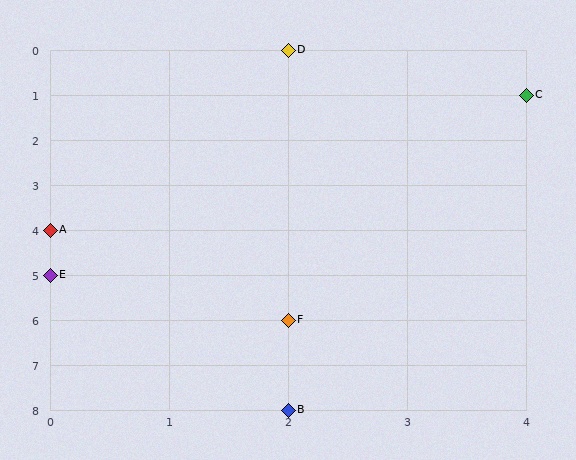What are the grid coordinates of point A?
Point A is at grid coordinates (0, 4).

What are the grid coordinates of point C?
Point C is at grid coordinates (4, 1).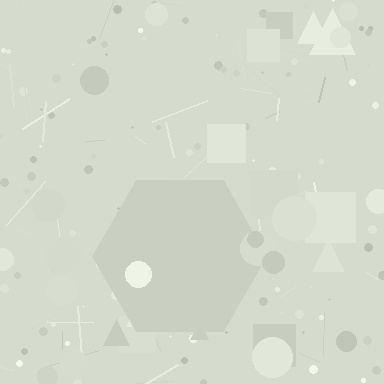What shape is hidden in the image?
A hexagon is hidden in the image.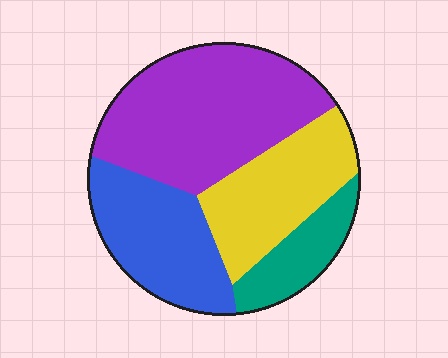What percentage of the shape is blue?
Blue covers 24% of the shape.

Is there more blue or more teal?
Blue.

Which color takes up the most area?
Purple, at roughly 40%.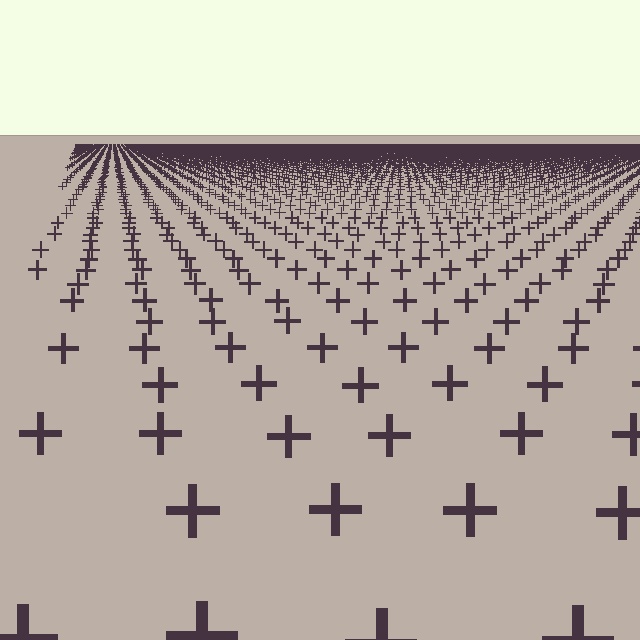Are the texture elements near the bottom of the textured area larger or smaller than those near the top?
Larger. Near the bottom, elements are closer to the viewer and appear at a bigger on-screen size.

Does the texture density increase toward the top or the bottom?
Density increases toward the top.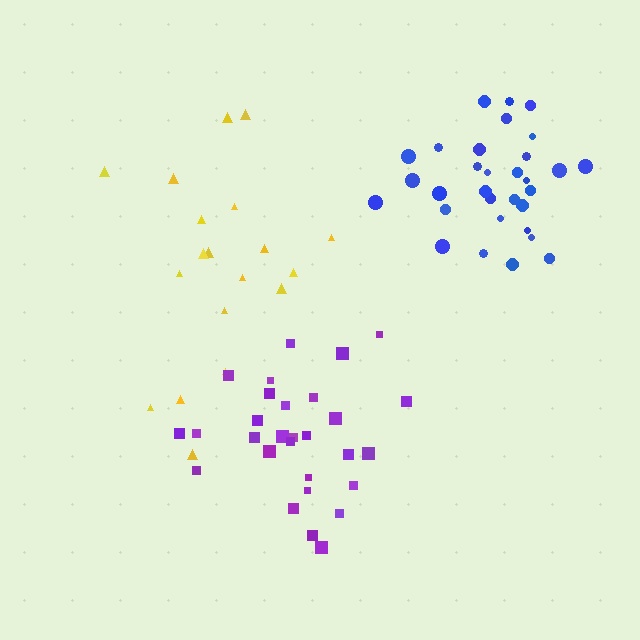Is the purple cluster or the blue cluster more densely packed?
Blue.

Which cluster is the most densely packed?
Blue.